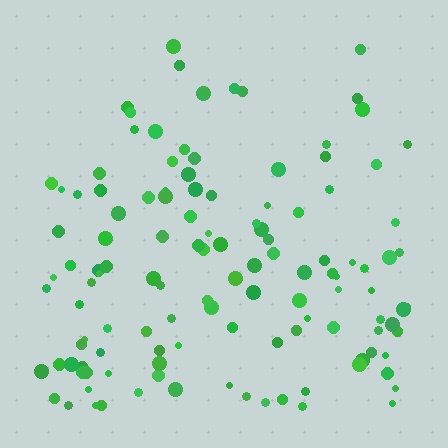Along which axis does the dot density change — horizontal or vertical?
Vertical.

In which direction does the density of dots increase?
From top to bottom, with the bottom side densest.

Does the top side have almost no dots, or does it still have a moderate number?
Still a moderate number, just noticeably fewer than the bottom.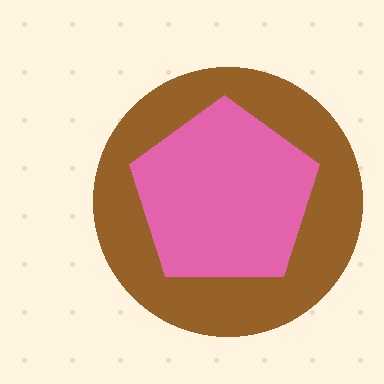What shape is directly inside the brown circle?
The pink pentagon.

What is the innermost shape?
The pink pentagon.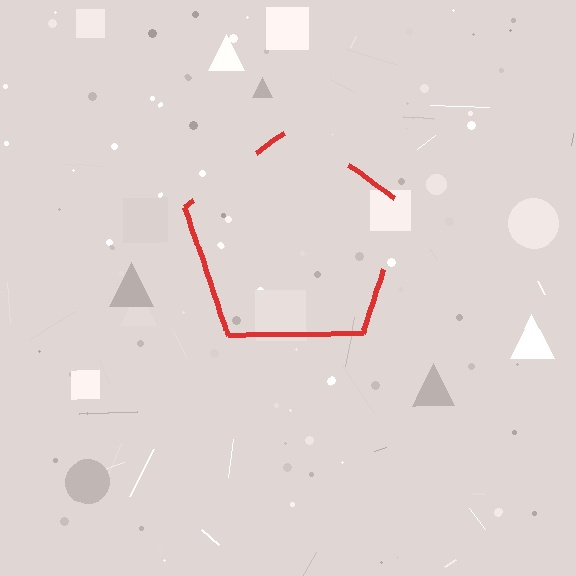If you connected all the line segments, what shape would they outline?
They would outline a pentagon.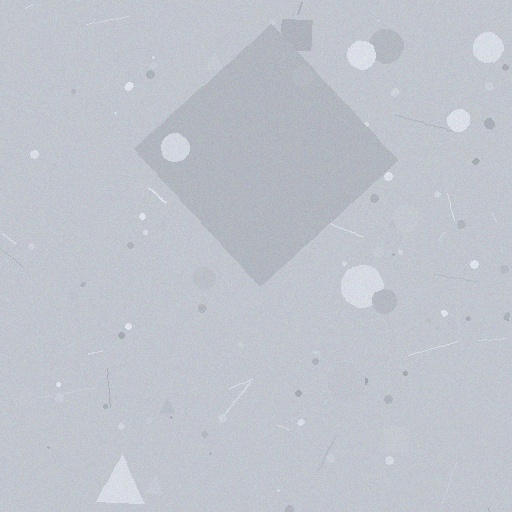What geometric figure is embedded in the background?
A diamond is embedded in the background.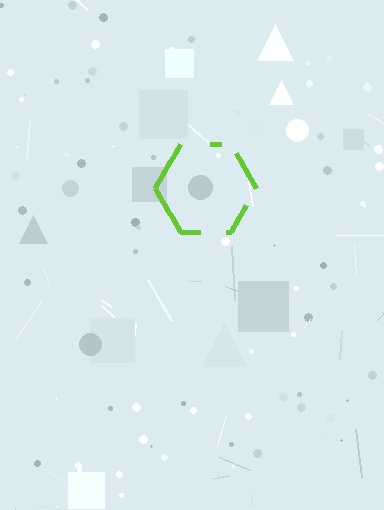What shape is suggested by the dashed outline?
The dashed outline suggests a hexagon.